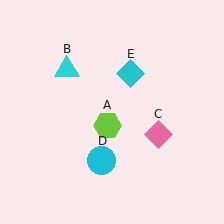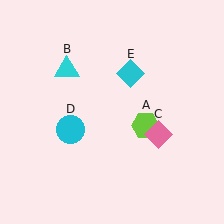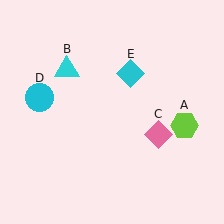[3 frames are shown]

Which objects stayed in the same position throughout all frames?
Cyan triangle (object B) and pink diamond (object C) and cyan diamond (object E) remained stationary.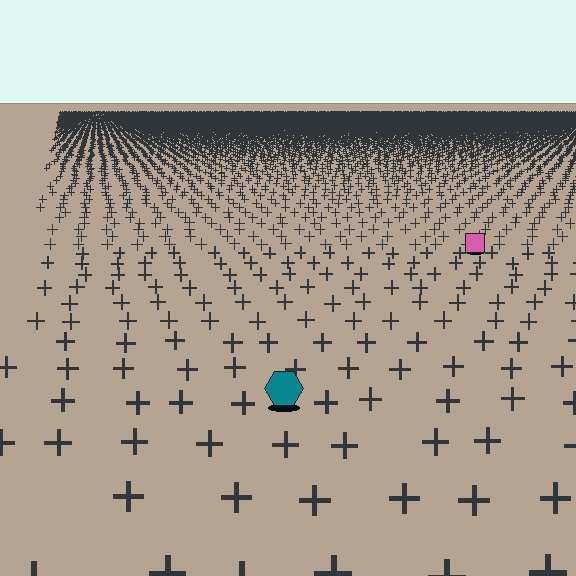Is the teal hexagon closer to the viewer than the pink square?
Yes. The teal hexagon is closer — you can tell from the texture gradient: the ground texture is coarser near it.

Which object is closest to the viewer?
The teal hexagon is closest. The texture marks near it are larger and more spread out.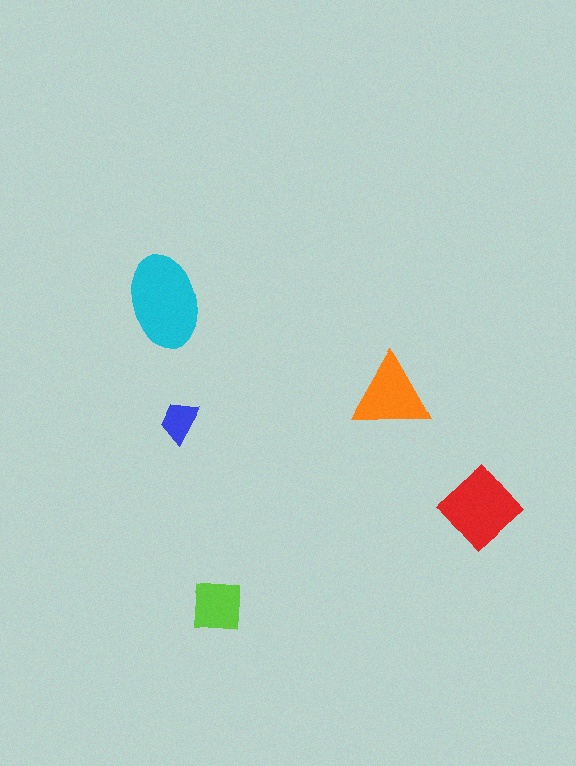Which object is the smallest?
The blue trapezoid.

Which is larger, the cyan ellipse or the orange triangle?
The cyan ellipse.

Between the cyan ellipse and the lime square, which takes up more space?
The cyan ellipse.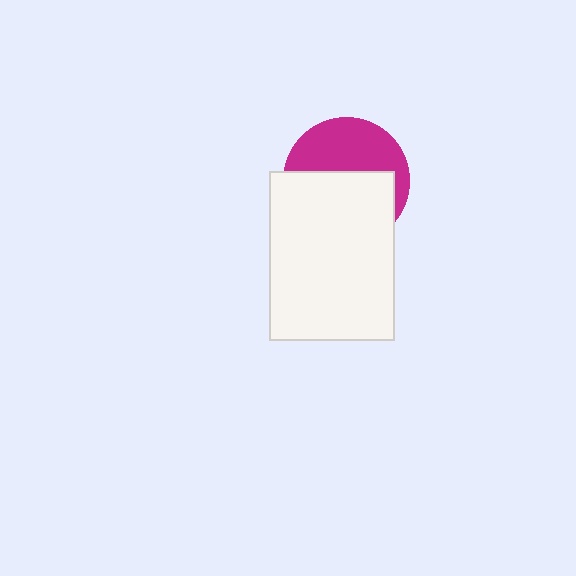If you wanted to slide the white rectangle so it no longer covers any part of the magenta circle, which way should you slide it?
Slide it down — that is the most direct way to separate the two shapes.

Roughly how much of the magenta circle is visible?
A small part of it is visible (roughly 45%).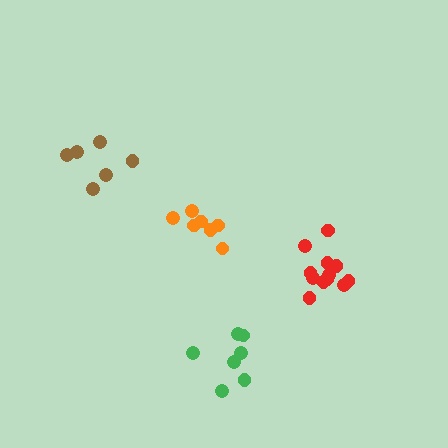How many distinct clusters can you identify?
There are 4 distinct clusters.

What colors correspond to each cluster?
The clusters are colored: brown, red, green, orange.